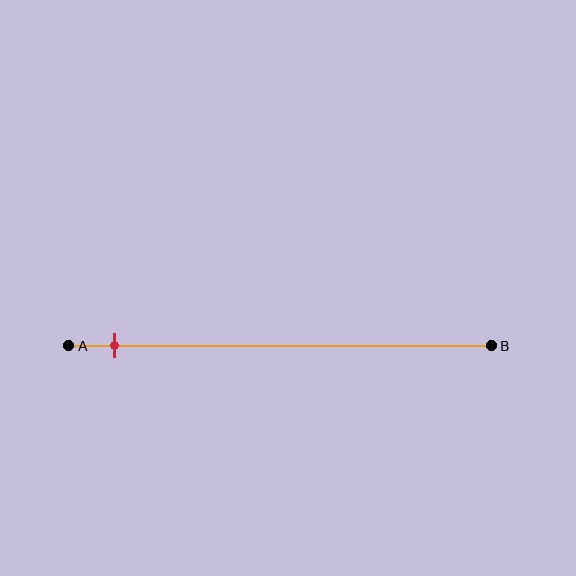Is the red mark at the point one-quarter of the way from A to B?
No, the mark is at about 10% from A, not at the 25% one-quarter point.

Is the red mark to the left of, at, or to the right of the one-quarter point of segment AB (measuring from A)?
The red mark is to the left of the one-quarter point of segment AB.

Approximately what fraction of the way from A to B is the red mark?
The red mark is approximately 10% of the way from A to B.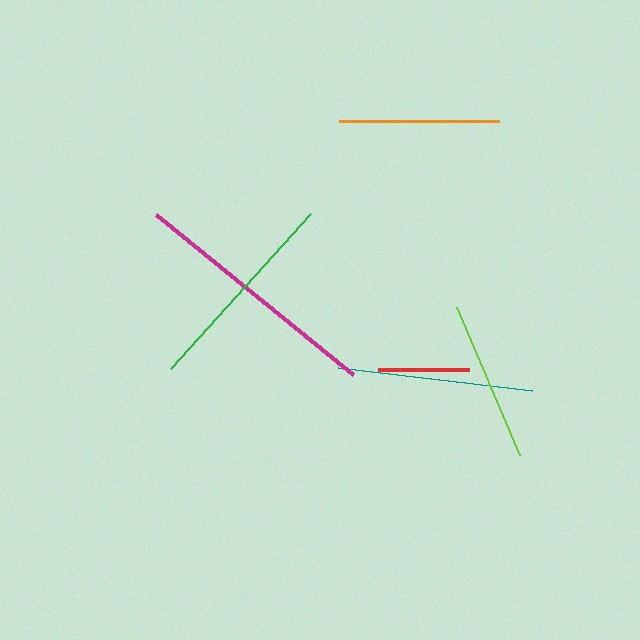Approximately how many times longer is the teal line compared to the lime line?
The teal line is approximately 1.2 times the length of the lime line.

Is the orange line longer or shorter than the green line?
The green line is longer than the orange line.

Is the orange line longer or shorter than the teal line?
The teal line is longer than the orange line.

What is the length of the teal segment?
The teal segment is approximately 196 pixels long.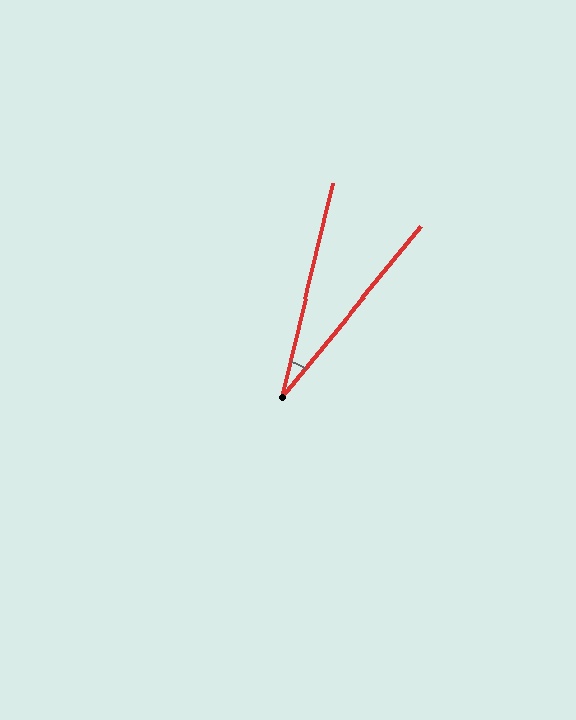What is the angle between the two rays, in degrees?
Approximately 26 degrees.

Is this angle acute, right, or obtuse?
It is acute.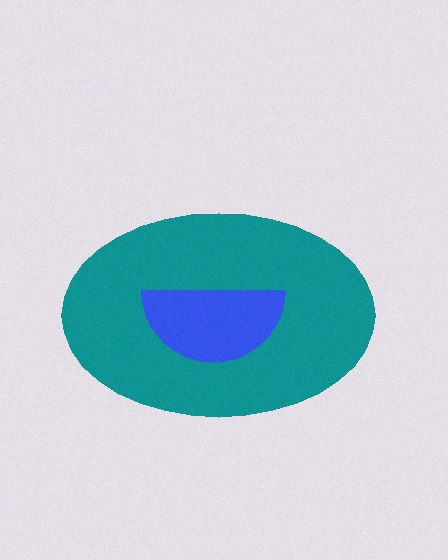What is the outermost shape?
The teal ellipse.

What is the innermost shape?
The blue semicircle.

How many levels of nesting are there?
2.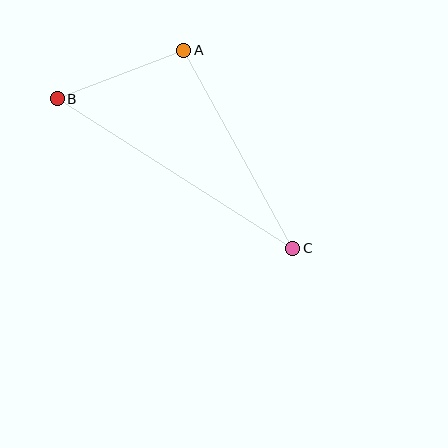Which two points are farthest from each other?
Points B and C are farthest from each other.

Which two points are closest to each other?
Points A and B are closest to each other.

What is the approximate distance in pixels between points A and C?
The distance between A and C is approximately 226 pixels.